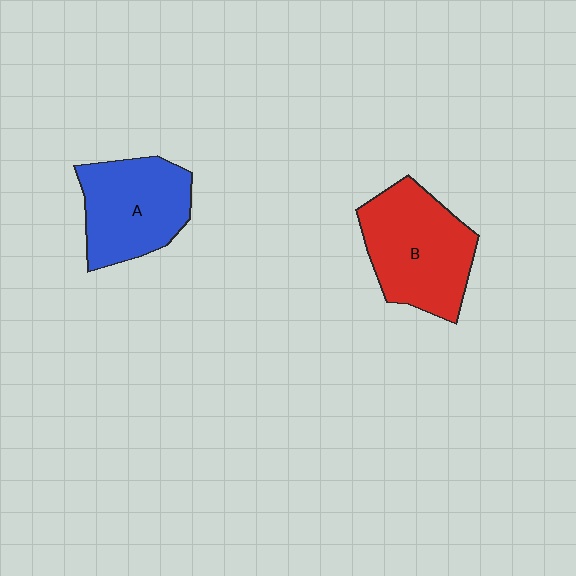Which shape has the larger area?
Shape B (red).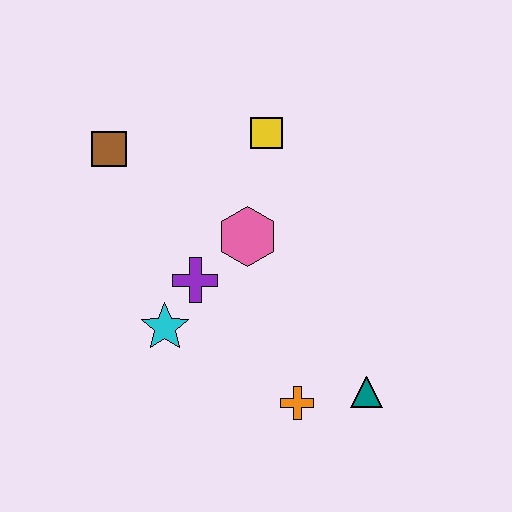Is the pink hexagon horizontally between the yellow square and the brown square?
Yes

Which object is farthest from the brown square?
The teal triangle is farthest from the brown square.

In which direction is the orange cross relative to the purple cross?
The orange cross is below the purple cross.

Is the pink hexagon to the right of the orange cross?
No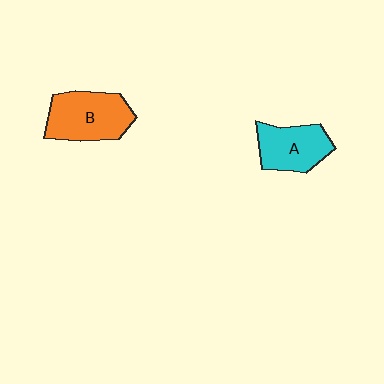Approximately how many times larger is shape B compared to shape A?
Approximately 1.3 times.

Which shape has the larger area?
Shape B (orange).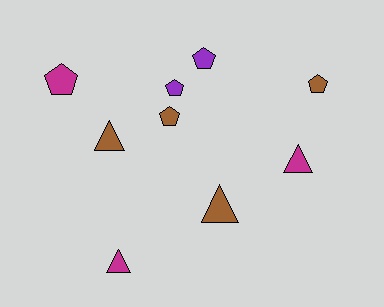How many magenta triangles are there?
There are 2 magenta triangles.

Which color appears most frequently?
Brown, with 4 objects.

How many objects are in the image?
There are 9 objects.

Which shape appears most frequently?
Pentagon, with 5 objects.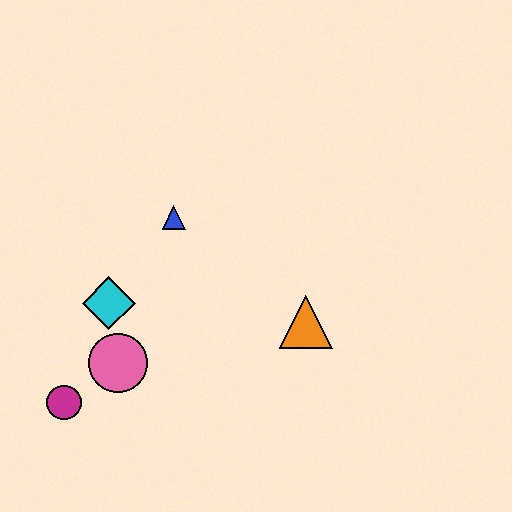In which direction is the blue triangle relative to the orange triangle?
The blue triangle is to the left of the orange triangle.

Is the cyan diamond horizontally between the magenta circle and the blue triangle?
Yes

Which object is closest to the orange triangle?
The blue triangle is closest to the orange triangle.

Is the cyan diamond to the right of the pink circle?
No